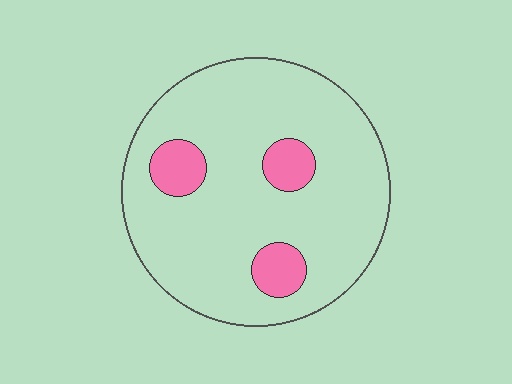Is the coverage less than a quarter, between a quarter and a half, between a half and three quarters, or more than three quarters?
Less than a quarter.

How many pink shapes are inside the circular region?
3.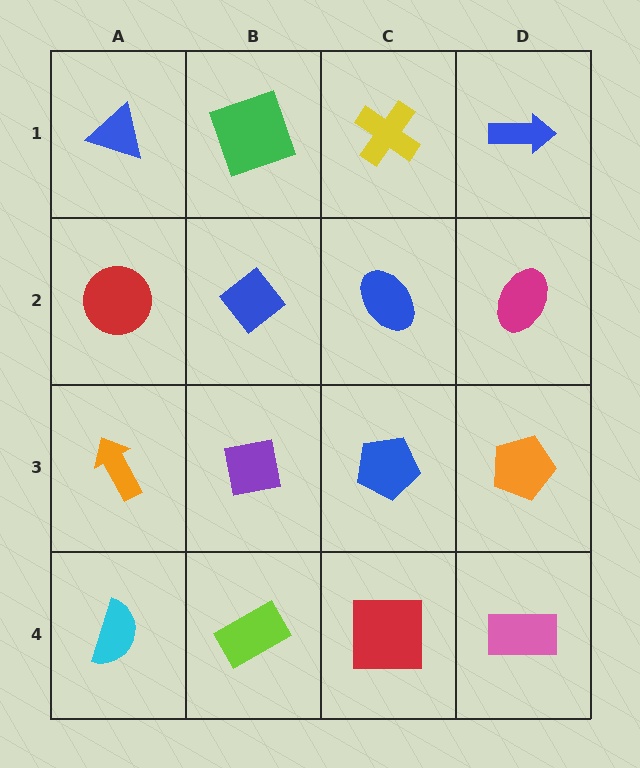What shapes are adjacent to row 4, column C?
A blue pentagon (row 3, column C), a lime rectangle (row 4, column B), a pink rectangle (row 4, column D).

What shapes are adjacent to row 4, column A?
An orange arrow (row 3, column A), a lime rectangle (row 4, column B).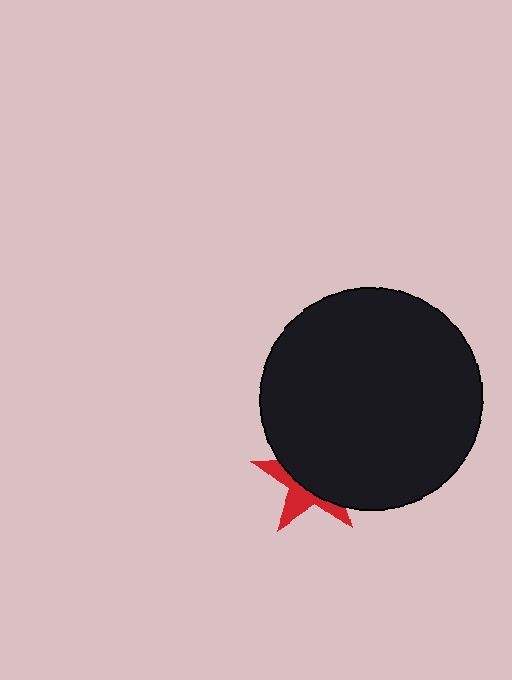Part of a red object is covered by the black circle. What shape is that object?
It is a star.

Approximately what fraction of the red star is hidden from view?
Roughly 63% of the red star is hidden behind the black circle.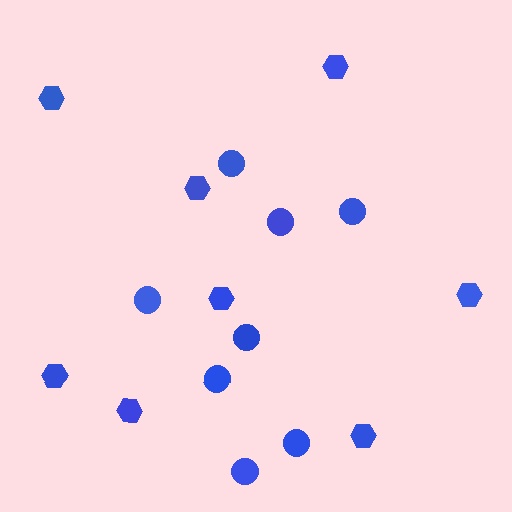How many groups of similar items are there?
There are 2 groups: one group of hexagons (8) and one group of circles (8).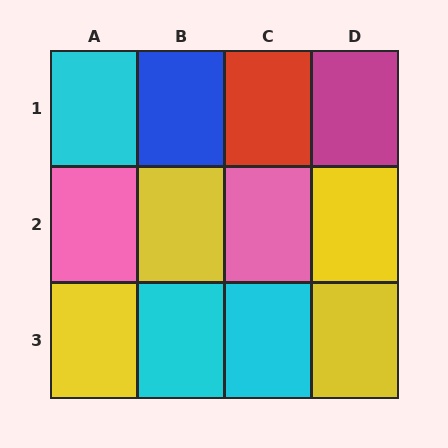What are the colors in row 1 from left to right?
Cyan, blue, red, magenta.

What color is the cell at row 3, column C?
Cyan.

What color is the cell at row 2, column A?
Pink.